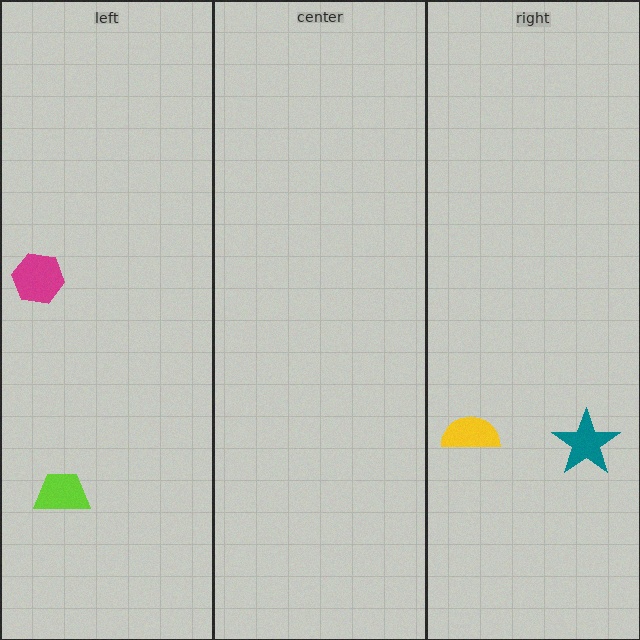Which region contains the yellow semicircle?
The right region.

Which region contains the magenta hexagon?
The left region.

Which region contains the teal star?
The right region.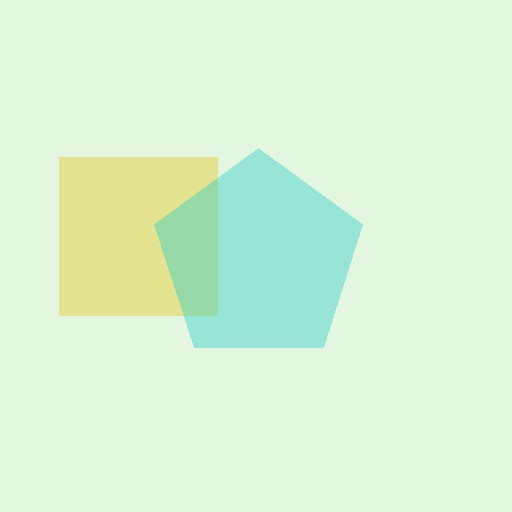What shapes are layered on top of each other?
The layered shapes are: a yellow square, a cyan pentagon.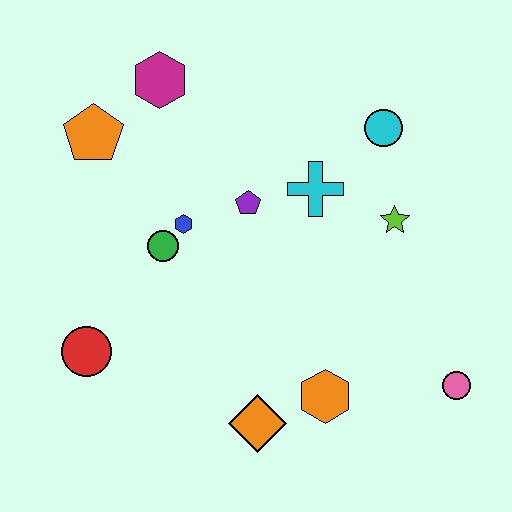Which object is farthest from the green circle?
The pink circle is farthest from the green circle.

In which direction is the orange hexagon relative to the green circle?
The orange hexagon is to the right of the green circle.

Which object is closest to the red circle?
The green circle is closest to the red circle.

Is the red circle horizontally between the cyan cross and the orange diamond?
No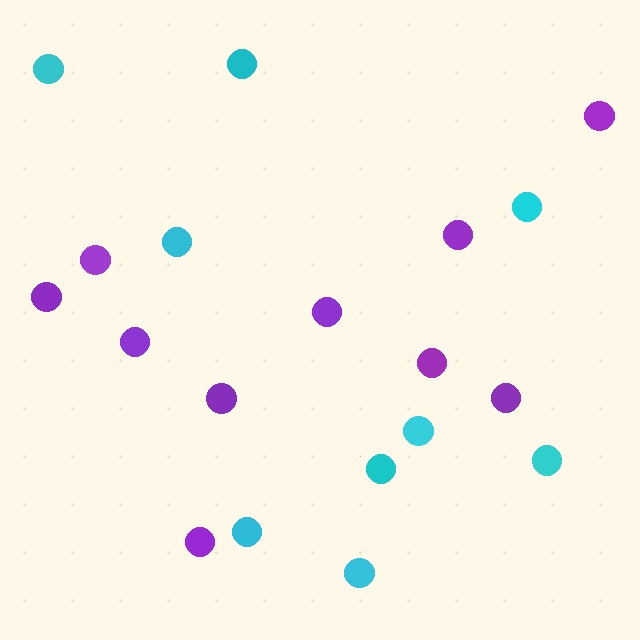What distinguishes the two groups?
There are 2 groups: one group of purple circles (10) and one group of cyan circles (9).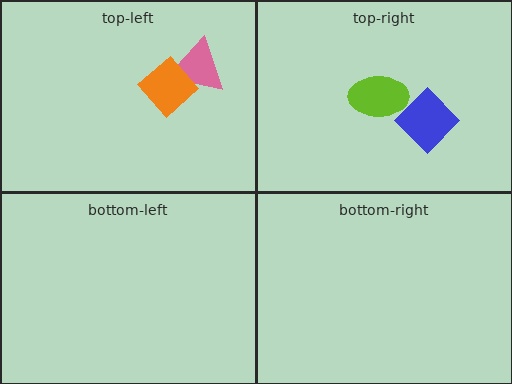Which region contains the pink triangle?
The top-left region.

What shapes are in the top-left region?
The pink triangle, the orange diamond.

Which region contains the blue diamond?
The top-right region.